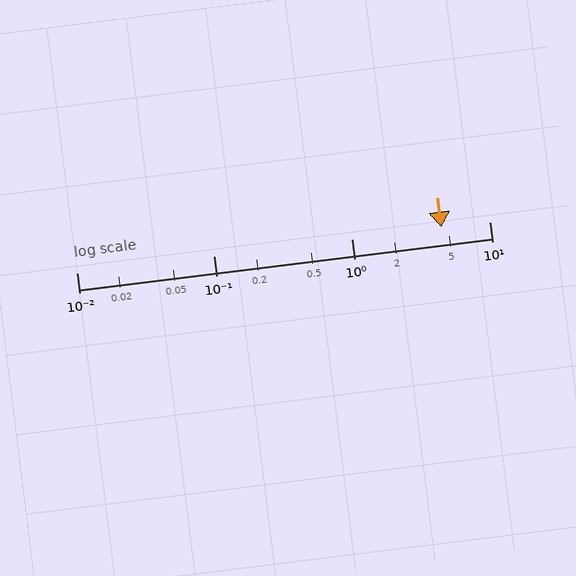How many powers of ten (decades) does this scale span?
The scale spans 3 decades, from 0.01 to 10.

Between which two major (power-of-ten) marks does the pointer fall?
The pointer is between 1 and 10.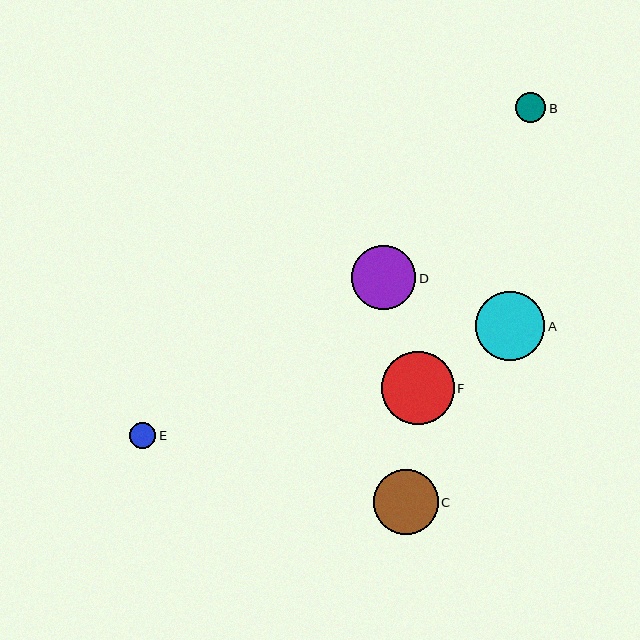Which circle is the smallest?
Circle E is the smallest with a size of approximately 26 pixels.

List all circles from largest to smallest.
From largest to smallest: F, A, C, D, B, E.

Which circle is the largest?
Circle F is the largest with a size of approximately 73 pixels.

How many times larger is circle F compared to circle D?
Circle F is approximately 1.1 times the size of circle D.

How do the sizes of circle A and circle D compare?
Circle A and circle D are approximately the same size.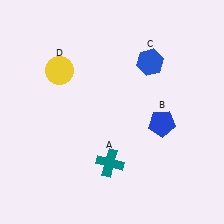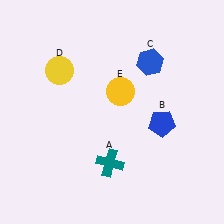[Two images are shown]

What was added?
A yellow circle (E) was added in Image 2.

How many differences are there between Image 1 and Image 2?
There is 1 difference between the two images.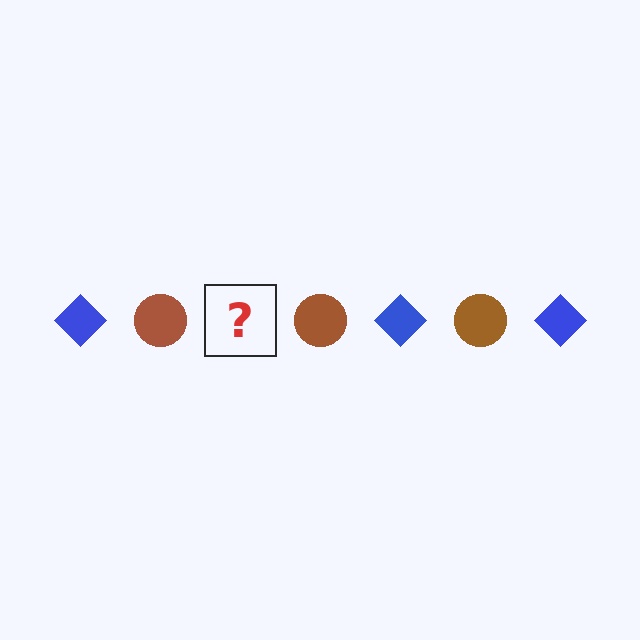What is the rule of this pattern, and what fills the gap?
The rule is that the pattern alternates between blue diamond and brown circle. The gap should be filled with a blue diamond.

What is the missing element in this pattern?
The missing element is a blue diamond.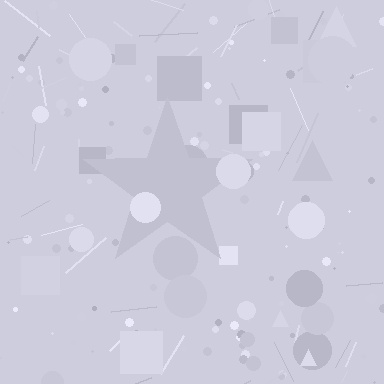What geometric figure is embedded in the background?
A star is embedded in the background.